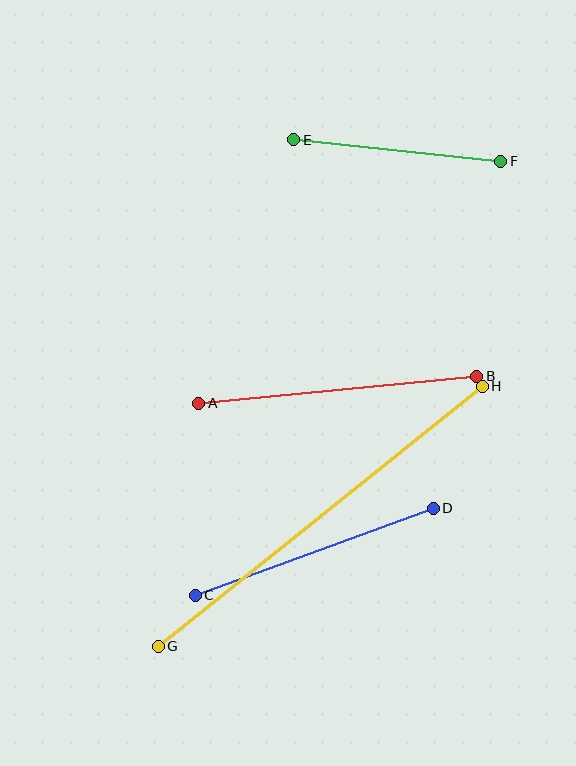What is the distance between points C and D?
The distance is approximately 254 pixels.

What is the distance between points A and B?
The distance is approximately 279 pixels.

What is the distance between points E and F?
The distance is approximately 208 pixels.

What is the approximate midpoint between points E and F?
The midpoint is at approximately (397, 150) pixels.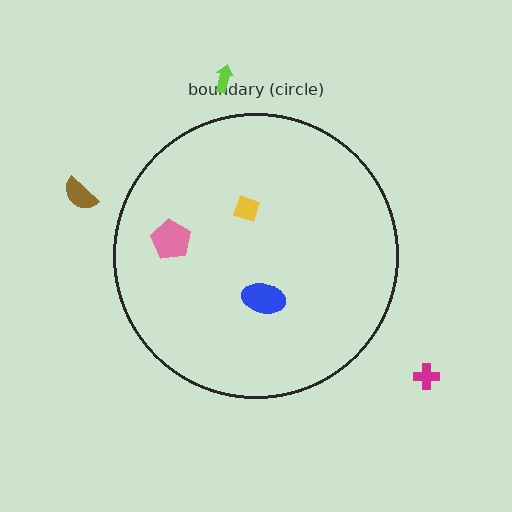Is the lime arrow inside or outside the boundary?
Outside.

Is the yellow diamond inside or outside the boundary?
Inside.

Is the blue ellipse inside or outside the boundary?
Inside.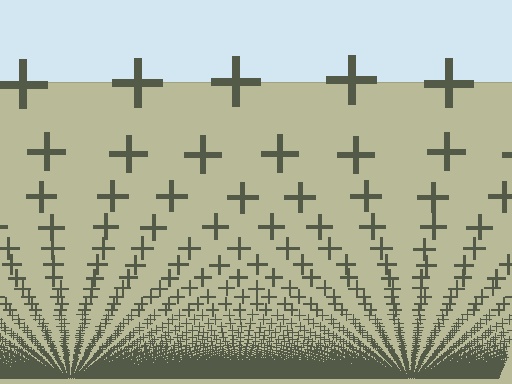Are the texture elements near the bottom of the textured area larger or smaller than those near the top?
Smaller. The gradient is inverted — elements near the bottom are smaller and denser.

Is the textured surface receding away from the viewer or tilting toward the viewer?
The surface appears to tilt toward the viewer. Texture elements get larger and sparser toward the top.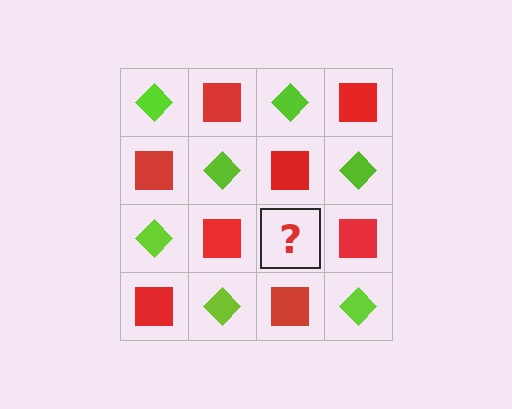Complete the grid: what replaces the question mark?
The question mark should be replaced with a lime diamond.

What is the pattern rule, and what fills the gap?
The rule is that it alternates lime diamond and red square in a checkerboard pattern. The gap should be filled with a lime diamond.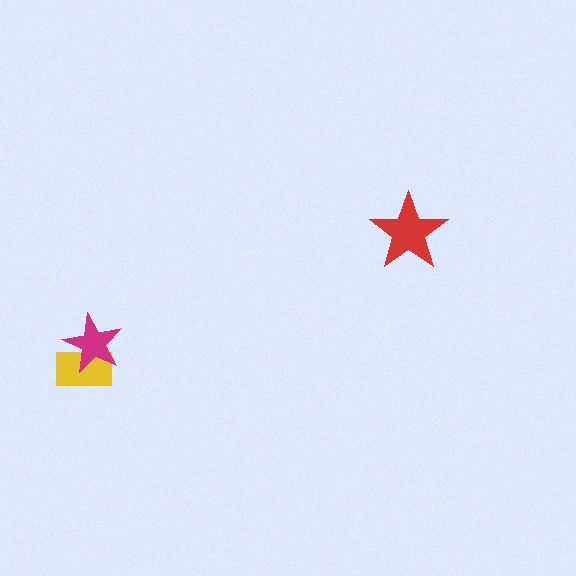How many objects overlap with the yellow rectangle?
1 object overlaps with the yellow rectangle.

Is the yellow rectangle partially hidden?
Yes, it is partially covered by another shape.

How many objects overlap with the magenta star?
1 object overlaps with the magenta star.